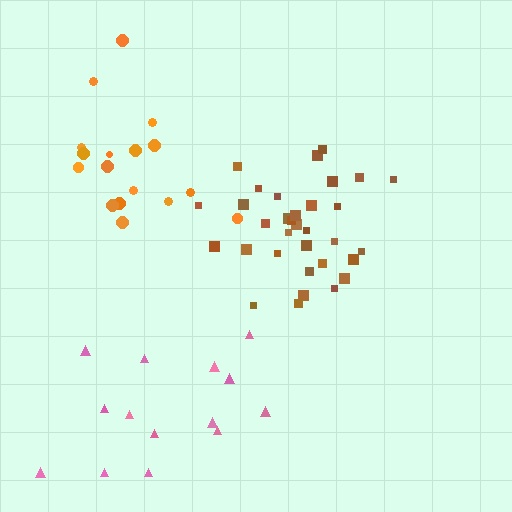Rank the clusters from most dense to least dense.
brown, orange, pink.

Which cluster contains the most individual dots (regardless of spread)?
Brown (33).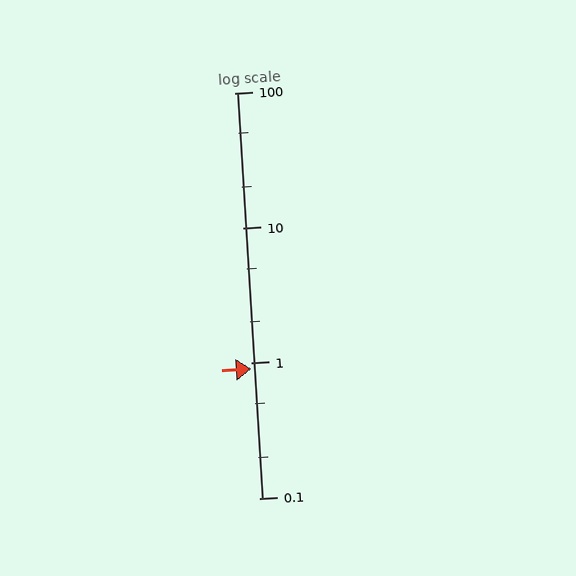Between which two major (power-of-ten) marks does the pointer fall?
The pointer is between 0.1 and 1.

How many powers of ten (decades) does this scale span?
The scale spans 3 decades, from 0.1 to 100.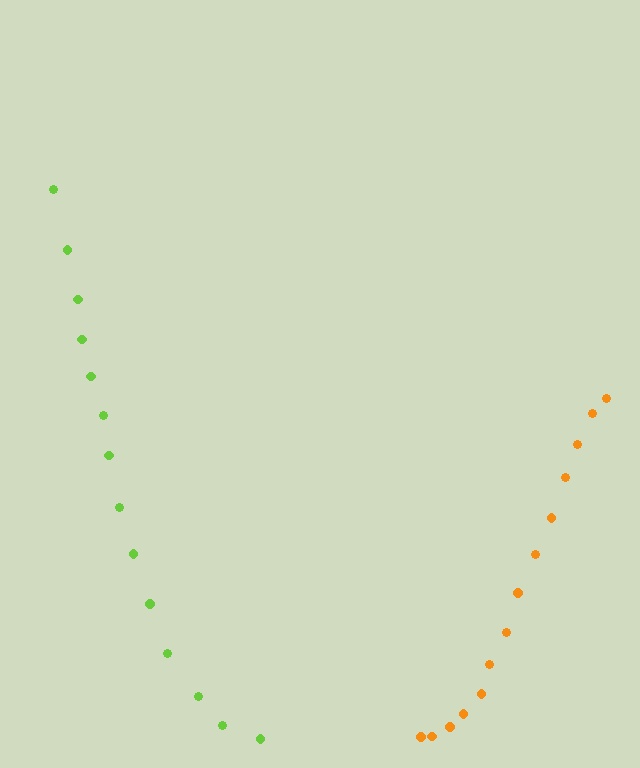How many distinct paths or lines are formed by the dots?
There are 2 distinct paths.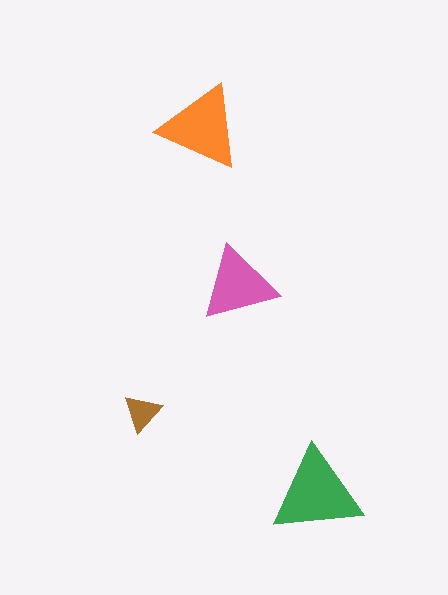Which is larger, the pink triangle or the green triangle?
The green one.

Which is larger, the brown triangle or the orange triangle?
The orange one.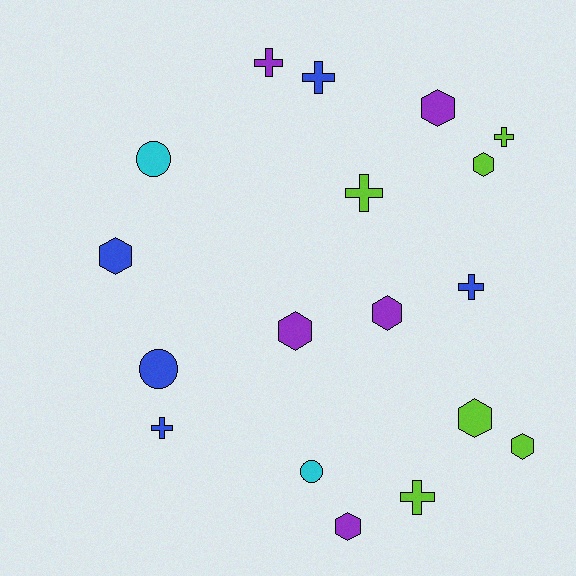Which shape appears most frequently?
Hexagon, with 8 objects.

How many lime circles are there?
There are no lime circles.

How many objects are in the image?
There are 18 objects.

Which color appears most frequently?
Lime, with 6 objects.